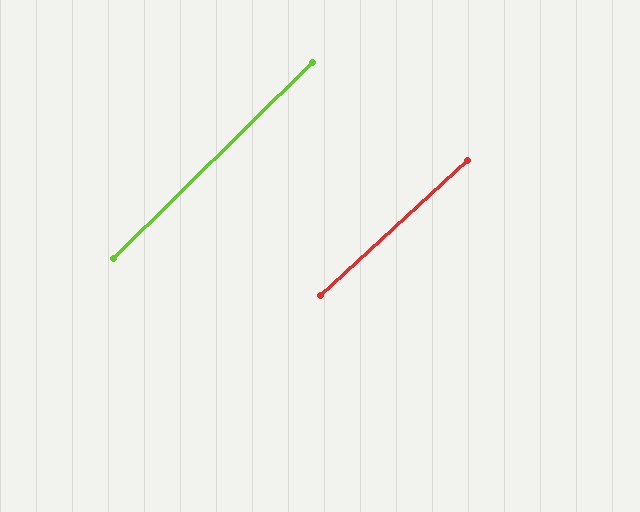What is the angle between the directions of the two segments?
Approximately 2 degrees.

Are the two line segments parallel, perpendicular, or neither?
Parallel — their directions differ by only 2.0°.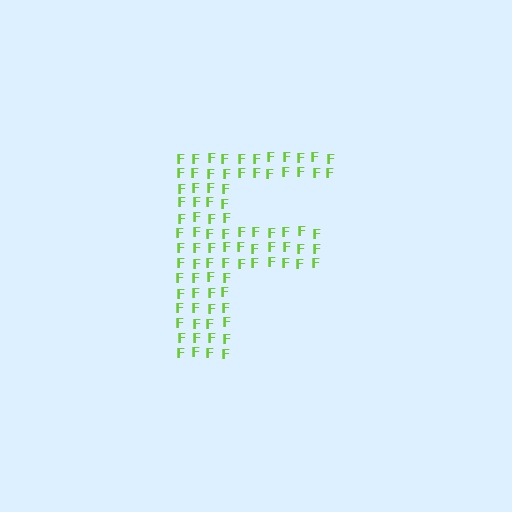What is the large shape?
The large shape is the letter F.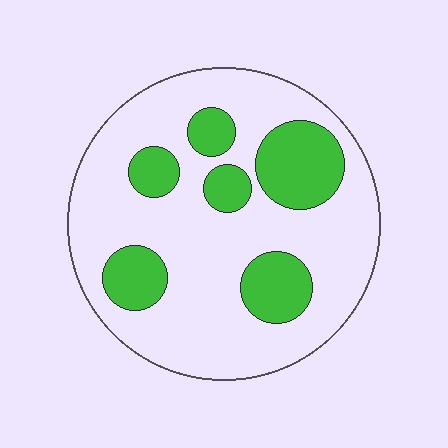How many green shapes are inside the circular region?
6.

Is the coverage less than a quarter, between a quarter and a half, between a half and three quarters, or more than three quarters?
Between a quarter and a half.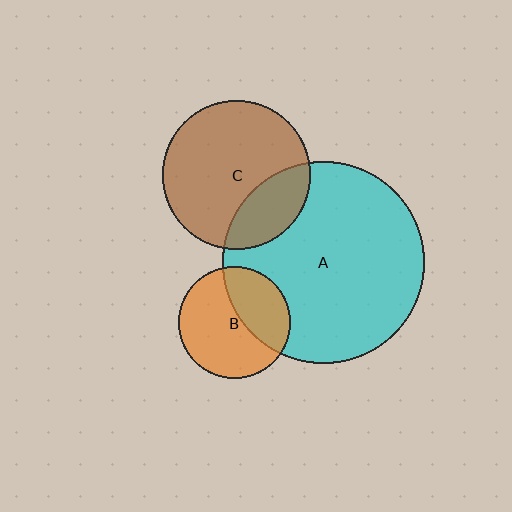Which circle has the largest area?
Circle A (cyan).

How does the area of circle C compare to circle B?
Approximately 1.8 times.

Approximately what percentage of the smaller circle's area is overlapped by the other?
Approximately 40%.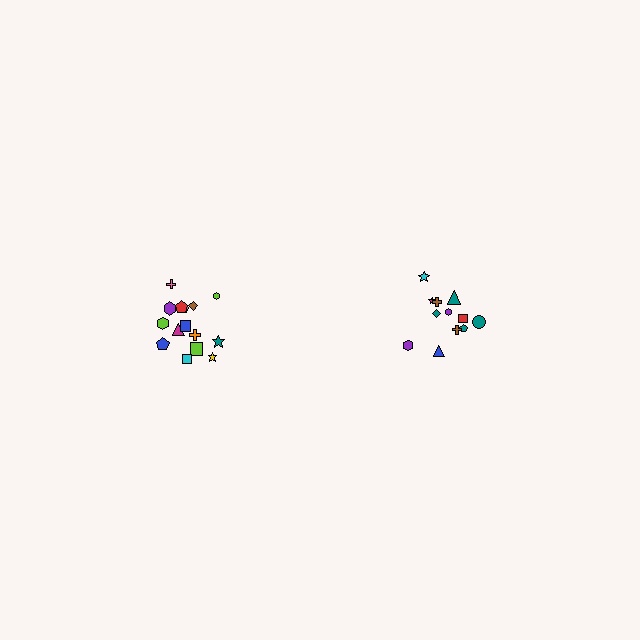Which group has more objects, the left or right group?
The left group.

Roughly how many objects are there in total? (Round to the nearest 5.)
Roughly 25 objects in total.